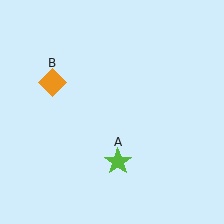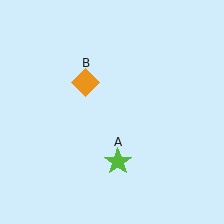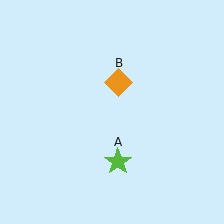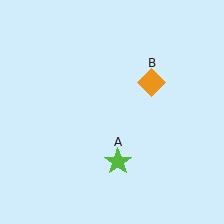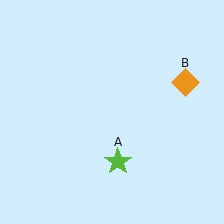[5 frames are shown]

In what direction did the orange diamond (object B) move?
The orange diamond (object B) moved right.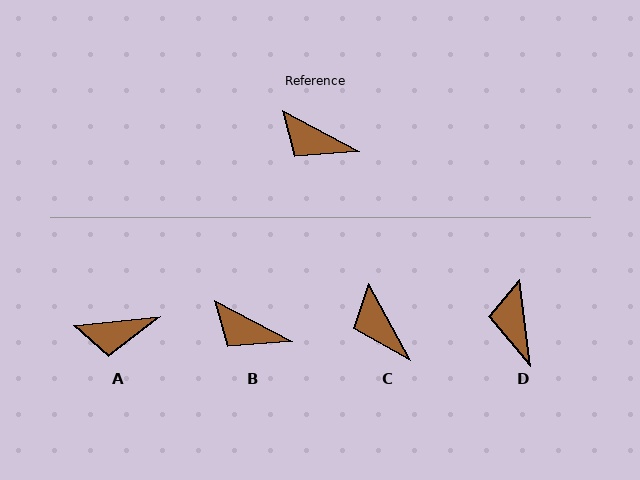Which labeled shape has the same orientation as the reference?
B.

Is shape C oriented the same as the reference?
No, it is off by about 34 degrees.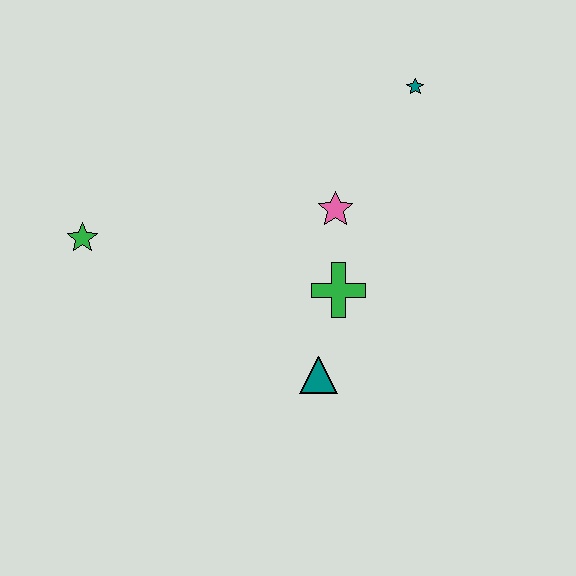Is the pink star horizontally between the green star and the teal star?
Yes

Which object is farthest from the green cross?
The green star is farthest from the green cross.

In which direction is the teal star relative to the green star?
The teal star is to the right of the green star.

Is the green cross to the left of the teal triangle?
No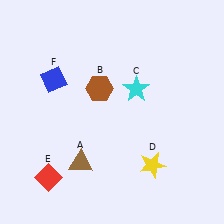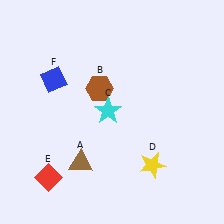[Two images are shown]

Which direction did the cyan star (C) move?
The cyan star (C) moved left.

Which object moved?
The cyan star (C) moved left.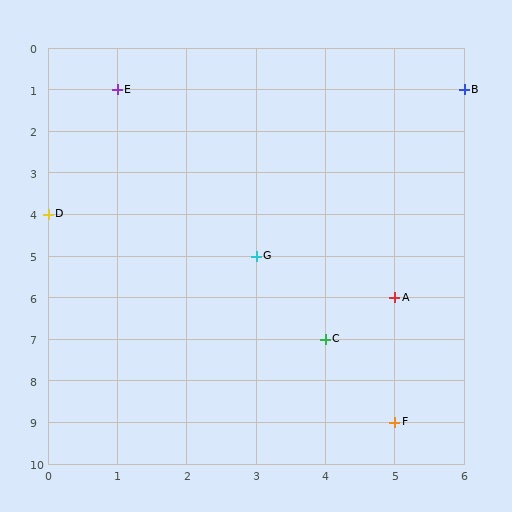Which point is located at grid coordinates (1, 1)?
Point E is at (1, 1).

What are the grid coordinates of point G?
Point G is at grid coordinates (3, 5).